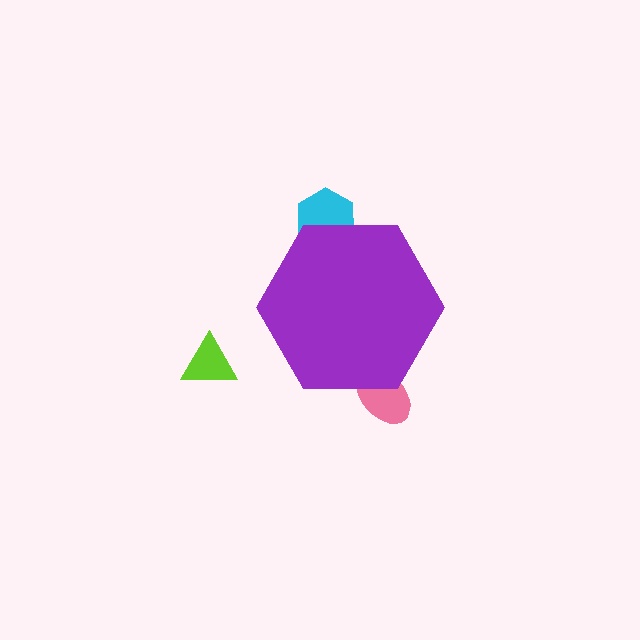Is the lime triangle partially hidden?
No, the lime triangle is fully visible.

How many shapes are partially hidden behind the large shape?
2 shapes are partially hidden.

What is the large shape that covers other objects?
A purple hexagon.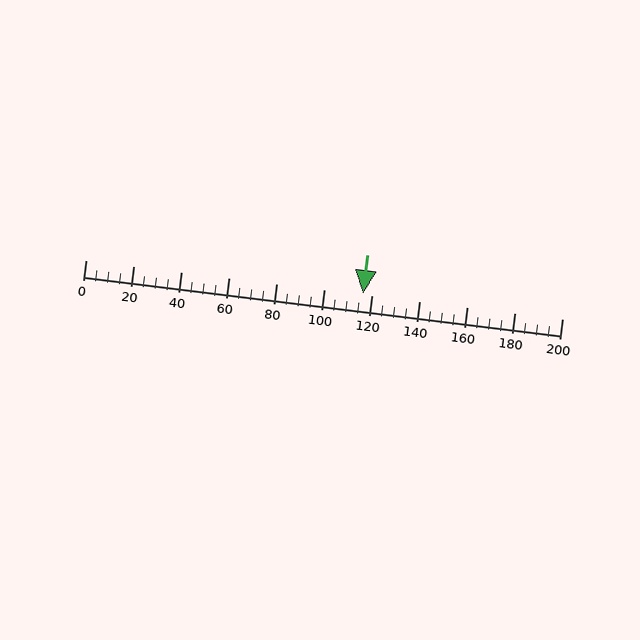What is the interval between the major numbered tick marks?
The major tick marks are spaced 20 units apart.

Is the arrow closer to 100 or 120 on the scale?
The arrow is closer to 120.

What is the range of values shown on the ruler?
The ruler shows values from 0 to 200.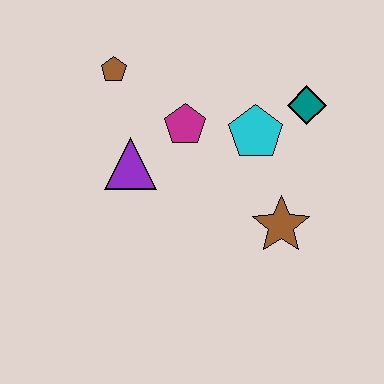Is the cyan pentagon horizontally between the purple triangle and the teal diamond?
Yes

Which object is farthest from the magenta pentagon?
The brown star is farthest from the magenta pentagon.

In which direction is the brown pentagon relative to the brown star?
The brown pentagon is to the left of the brown star.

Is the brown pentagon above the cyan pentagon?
Yes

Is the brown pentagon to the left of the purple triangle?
Yes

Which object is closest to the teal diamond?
The cyan pentagon is closest to the teal diamond.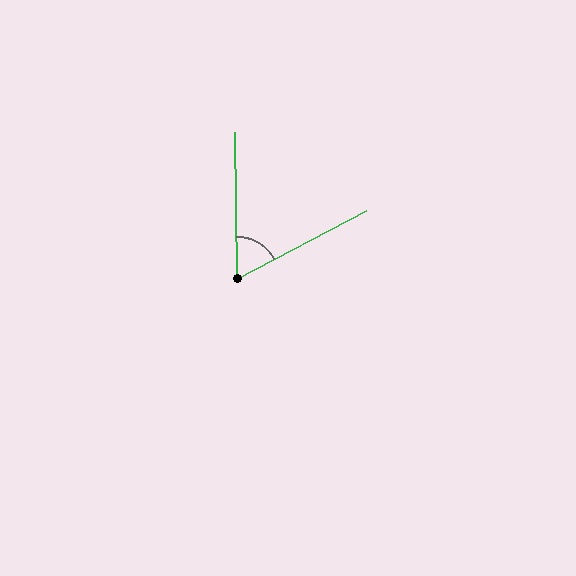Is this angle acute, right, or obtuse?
It is acute.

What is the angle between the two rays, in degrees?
Approximately 63 degrees.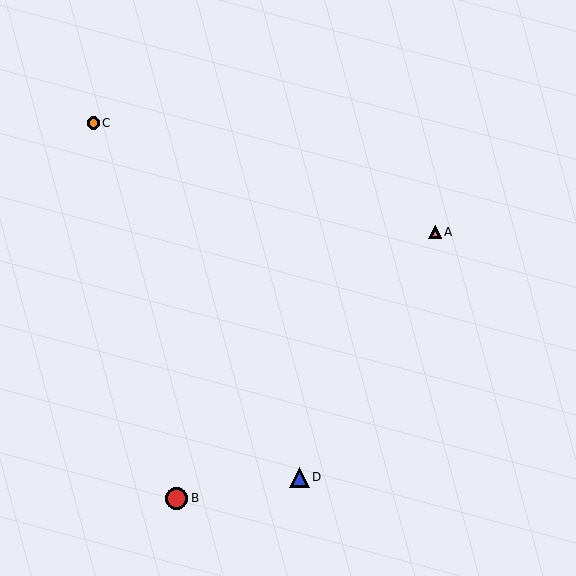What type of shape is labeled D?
Shape D is a blue triangle.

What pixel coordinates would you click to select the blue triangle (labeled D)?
Click at (299, 477) to select the blue triangle D.